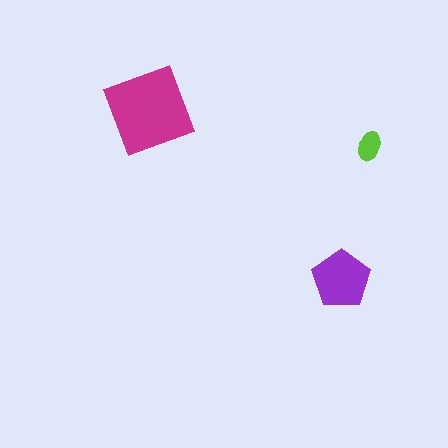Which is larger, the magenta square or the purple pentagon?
The magenta square.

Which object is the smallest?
The lime ellipse.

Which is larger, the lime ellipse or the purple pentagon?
The purple pentagon.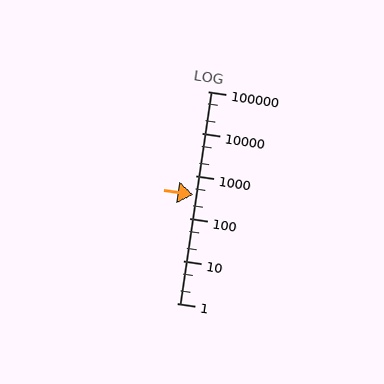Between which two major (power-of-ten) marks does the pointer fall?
The pointer is between 100 and 1000.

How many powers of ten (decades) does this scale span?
The scale spans 5 decades, from 1 to 100000.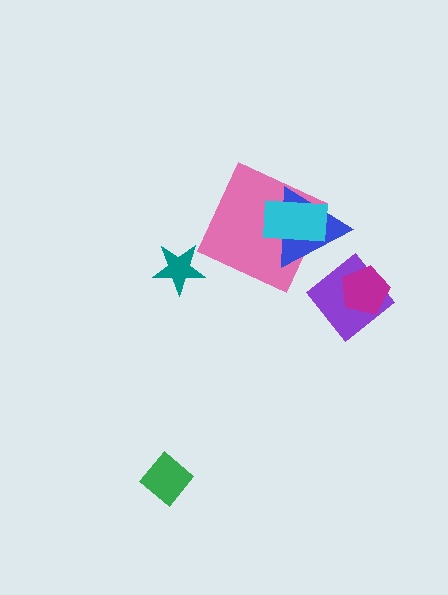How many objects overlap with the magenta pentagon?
1 object overlaps with the magenta pentagon.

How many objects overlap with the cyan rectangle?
2 objects overlap with the cyan rectangle.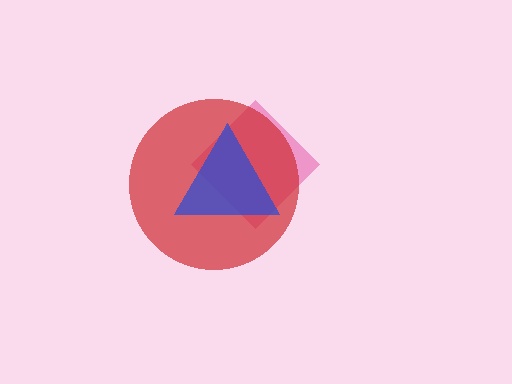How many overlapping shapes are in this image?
There are 3 overlapping shapes in the image.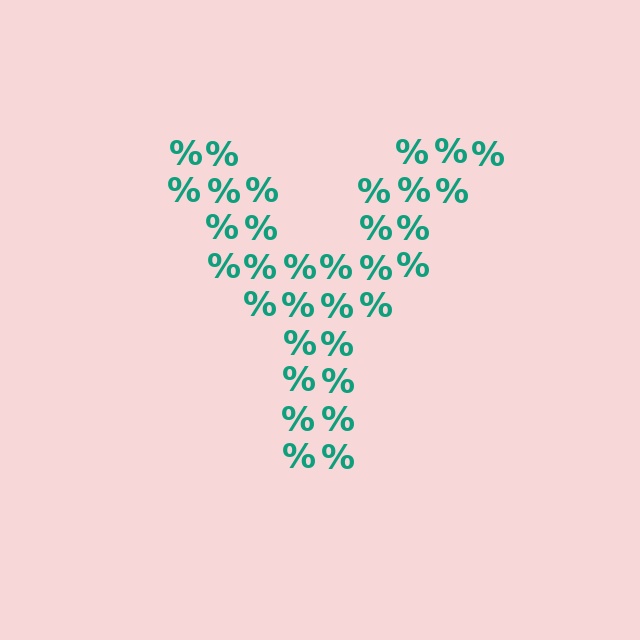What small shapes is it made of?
It is made of small percent signs.